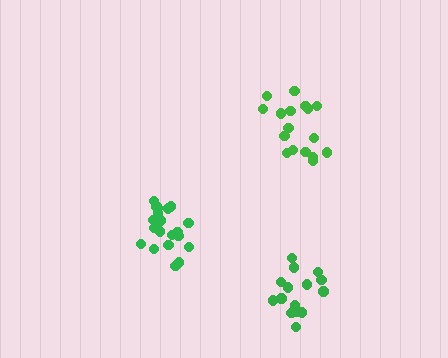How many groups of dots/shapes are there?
There are 3 groups.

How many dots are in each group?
Group 1: 20 dots, Group 2: 15 dots, Group 3: 17 dots (52 total).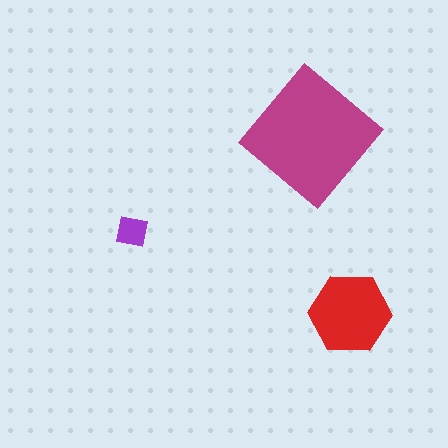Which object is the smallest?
The purple square.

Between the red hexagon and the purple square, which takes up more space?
The red hexagon.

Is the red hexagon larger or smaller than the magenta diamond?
Smaller.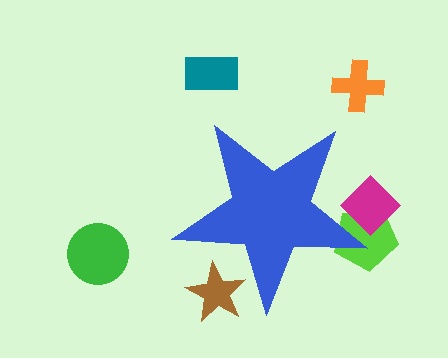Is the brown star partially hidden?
Yes, the brown star is partially hidden behind the blue star.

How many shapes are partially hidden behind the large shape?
3 shapes are partially hidden.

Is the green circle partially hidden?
No, the green circle is fully visible.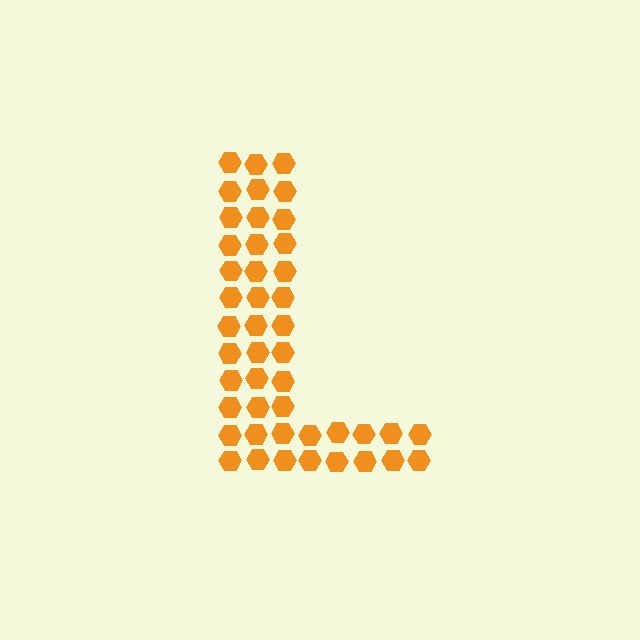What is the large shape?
The large shape is the letter L.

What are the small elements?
The small elements are hexagons.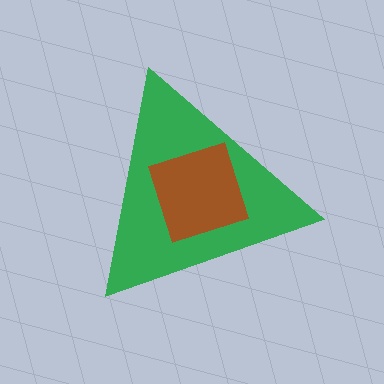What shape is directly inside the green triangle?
The brown diamond.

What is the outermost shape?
The green triangle.